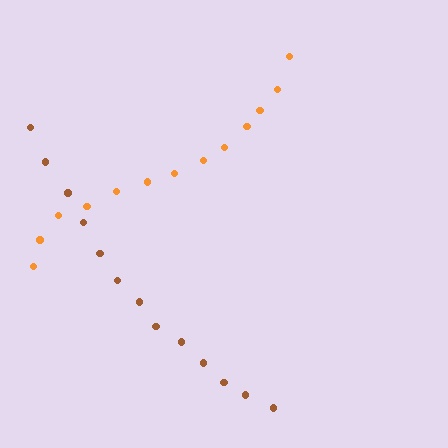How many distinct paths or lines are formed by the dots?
There are 2 distinct paths.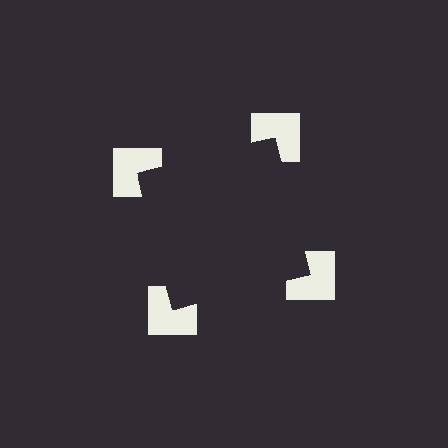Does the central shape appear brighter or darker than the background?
It typically appears slightly darker than the background, even though no actual brightness change is drawn.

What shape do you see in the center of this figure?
An illusory square — its edges are inferred from the aligned wedge cuts in the notched squares, not physically drawn.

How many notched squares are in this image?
There are 4 — one at each vertex of the illusory square.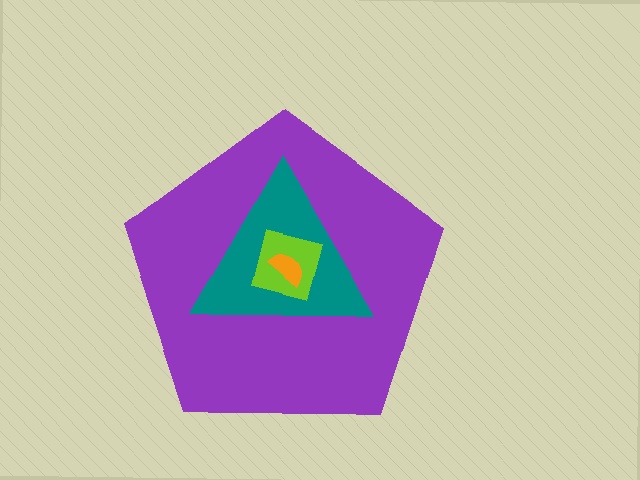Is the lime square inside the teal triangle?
Yes.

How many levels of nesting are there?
4.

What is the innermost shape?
The orange semicircle.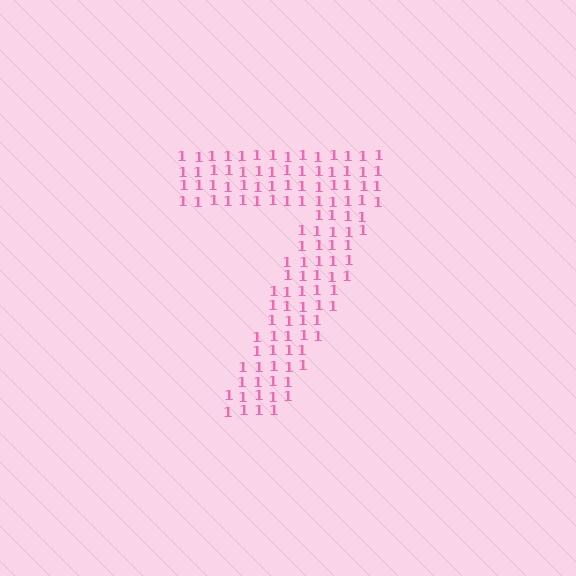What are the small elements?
The small elements are digit 1's.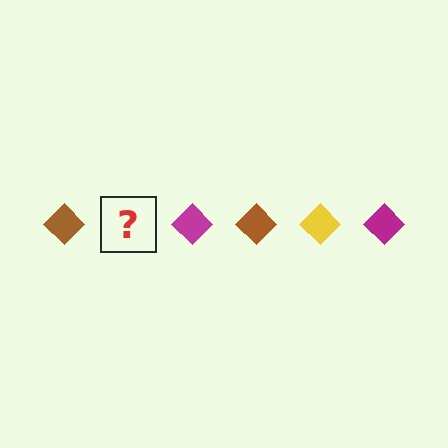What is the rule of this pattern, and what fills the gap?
The rule is that the pattern cycles through brown, yellow, magenta diamonds. The gap should be filled with a yellow diamond.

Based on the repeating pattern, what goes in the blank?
The blank should be a yellow diamond.